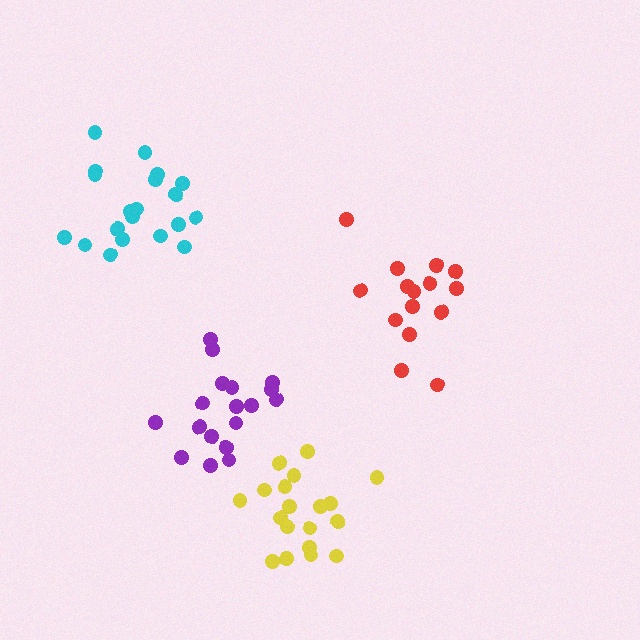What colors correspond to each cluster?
The clusters are colored: cyan, purple, red, yellow.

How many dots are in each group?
Group 1: 20 dots, Group 2: 18 dots, Group 3: 15 dots, Group 4: 19 dots (72 total).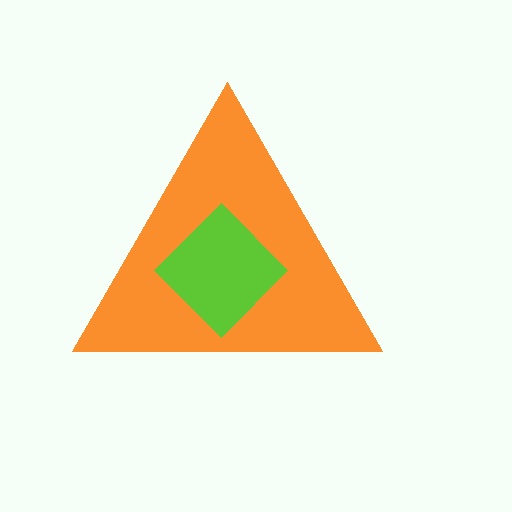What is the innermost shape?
The lime diamond.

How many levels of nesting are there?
2.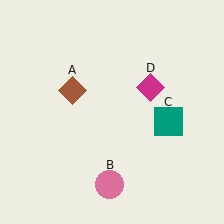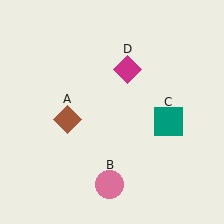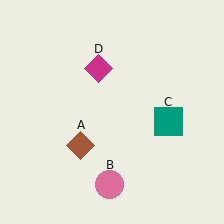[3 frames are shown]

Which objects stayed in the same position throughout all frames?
Pink circle (object B) and teal square (object C) remained stationary.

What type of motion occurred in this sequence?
The brown diamond (object A), magenta diamond (object D) rotated counterclockwise around the center of the scene.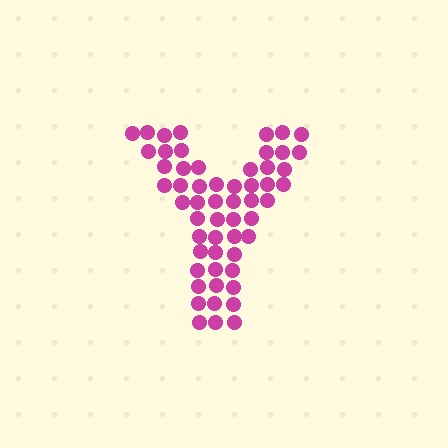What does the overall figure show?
The overall figure shows the letter Y.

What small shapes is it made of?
It is made of small circles.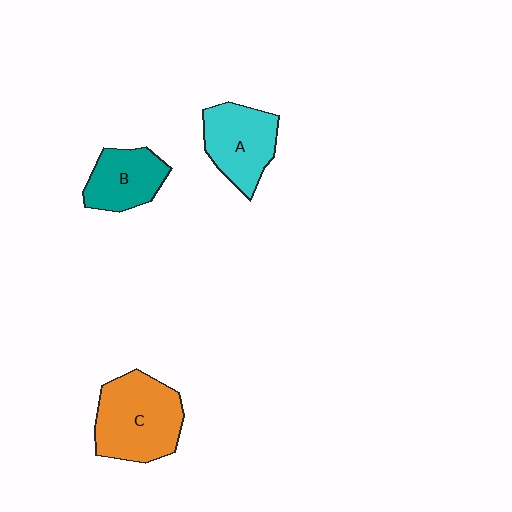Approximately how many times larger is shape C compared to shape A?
Approximately 1.3 times.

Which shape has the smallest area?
Shape B (teal).